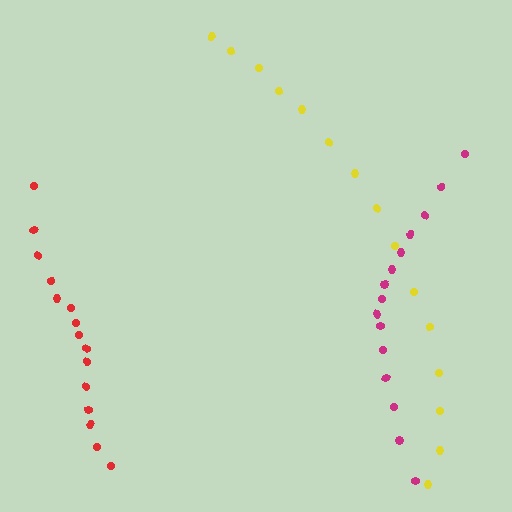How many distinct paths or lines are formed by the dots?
There are 3 distinct paths.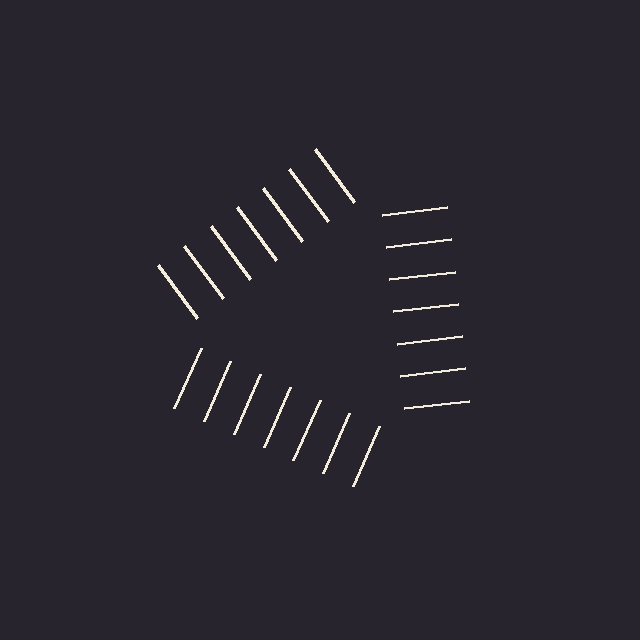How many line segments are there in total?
21 — 7 along each of the 3 edges.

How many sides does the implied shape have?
3 sides — the line-ends trace a triangle.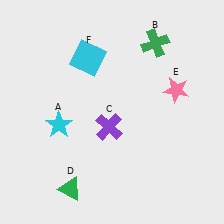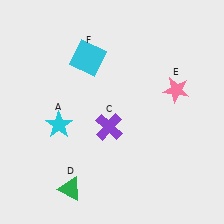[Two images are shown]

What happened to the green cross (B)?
The green cross (B) was removed in Image 2. It was in the top-right area of Image 1.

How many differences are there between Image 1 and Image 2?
There is 1 difference between the two images.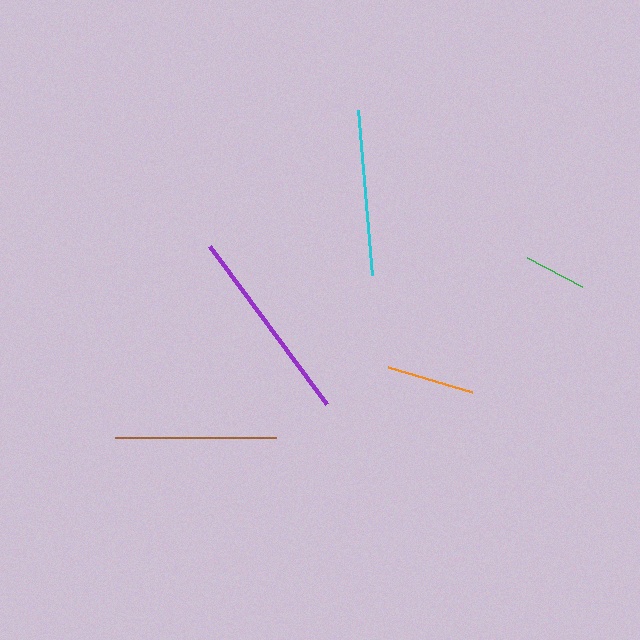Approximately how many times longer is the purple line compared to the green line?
The purple line is approximately 3.2 times the length of the green line.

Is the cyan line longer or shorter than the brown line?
The cyan line is longer than the brown line.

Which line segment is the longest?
The purple line is the longest at approximately 197 pixels.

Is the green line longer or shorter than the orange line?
The orange line is longer than the green line.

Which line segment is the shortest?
The green line is the shortest at approximately 62 pixels.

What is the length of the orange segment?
The orange segment is approximately 88 pixels long.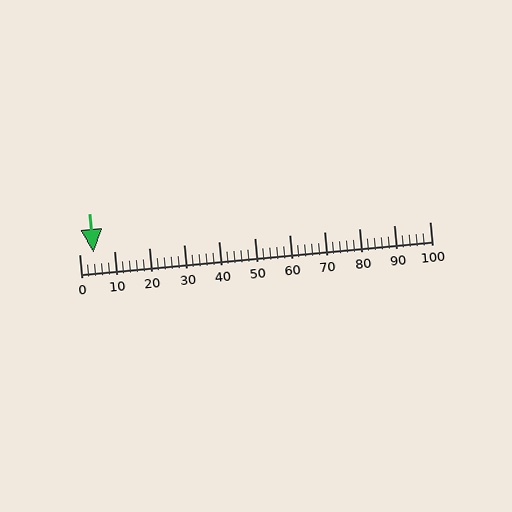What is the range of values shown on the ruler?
The ruler shows values from 0 to 100.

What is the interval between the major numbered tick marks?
The major tick marks are spaced 10 units apart.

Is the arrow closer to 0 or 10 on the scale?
The arrow is closer to 0.